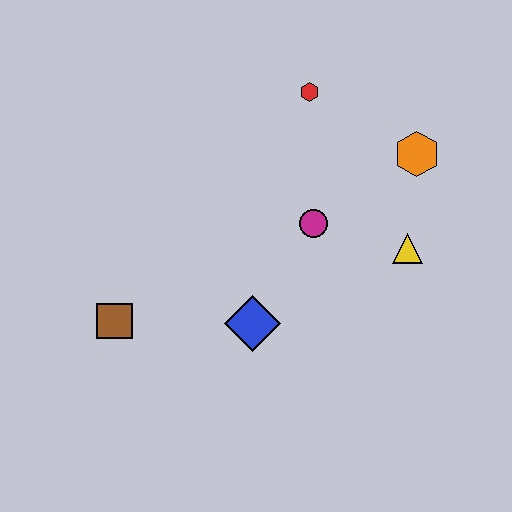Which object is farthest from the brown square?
The orange hexagon is farthest from the brown square.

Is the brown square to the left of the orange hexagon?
Yes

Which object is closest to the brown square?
The blue diamond is closest to the brown square.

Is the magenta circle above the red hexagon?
No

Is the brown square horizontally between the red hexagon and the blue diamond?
No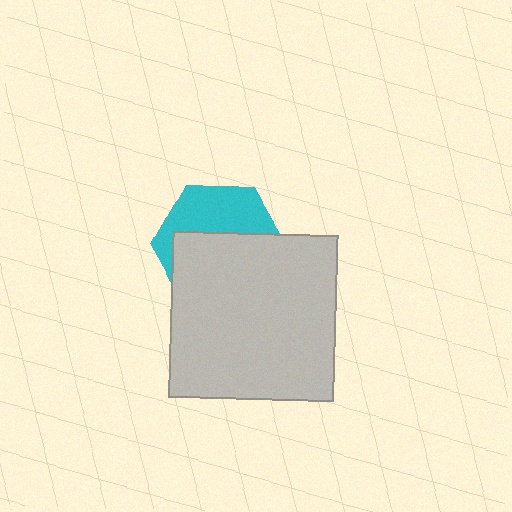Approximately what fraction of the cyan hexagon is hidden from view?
Roughly 59% of the cyan hexagon is hidden behind the light gray square.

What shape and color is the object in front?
The object in front is a light gray square.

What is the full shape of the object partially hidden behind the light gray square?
The partially hidden object is a cyan hexagon.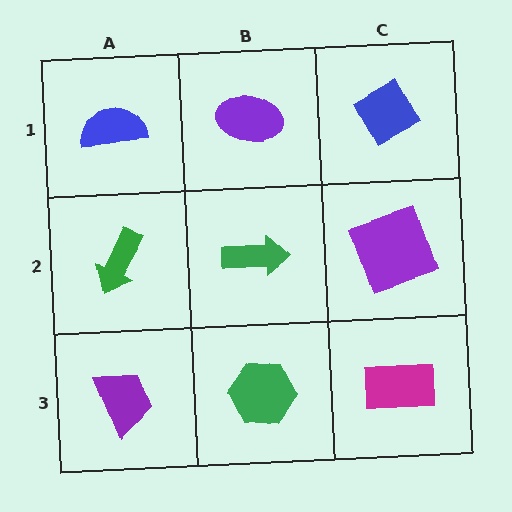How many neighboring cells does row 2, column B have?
4.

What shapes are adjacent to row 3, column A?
A green arrow (row 2, column A), a green hexagon (row 3, column B).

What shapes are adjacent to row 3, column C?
A purple square (row 2, column C), a green hexagon (row 3, column B).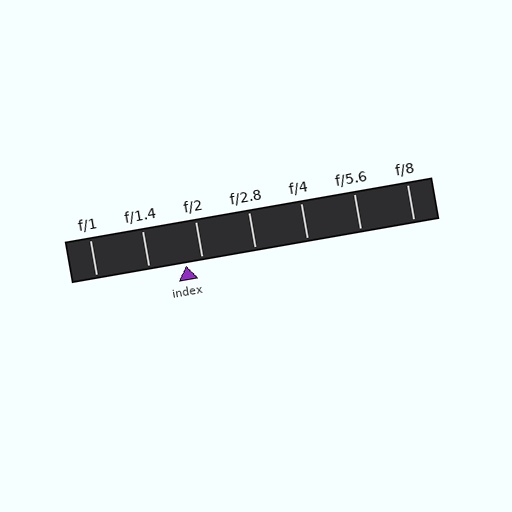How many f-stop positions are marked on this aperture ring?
There are 7 f-stop positions marked.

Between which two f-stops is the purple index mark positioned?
The index mark is between f/1.4 and f/2.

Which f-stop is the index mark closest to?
The index mark is closest to f/2.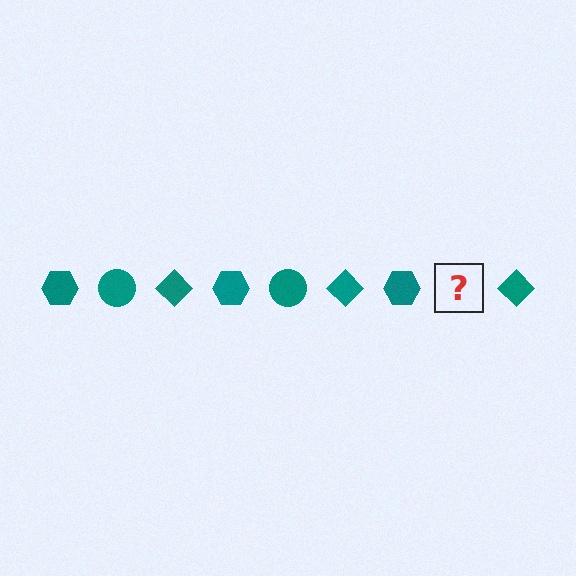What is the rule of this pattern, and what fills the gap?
The rule is that the pattern cycles through hexagon, circle, diamond shapes in teal. The gap should be filled with a teal circle.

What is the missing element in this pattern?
The missing element is a teal circle.